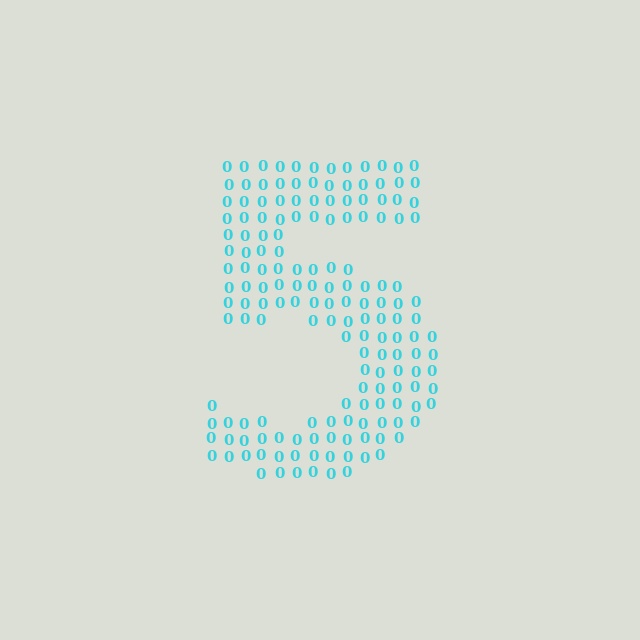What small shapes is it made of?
It is made of small digit 0's.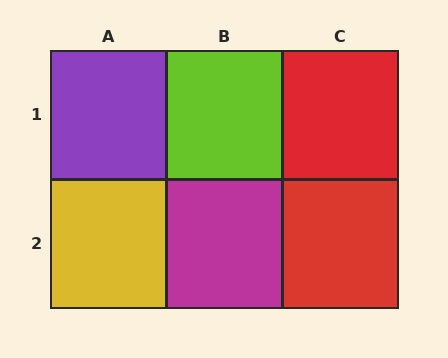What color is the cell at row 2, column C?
Red.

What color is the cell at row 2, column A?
Yellow.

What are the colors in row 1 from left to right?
Purple, lime, red.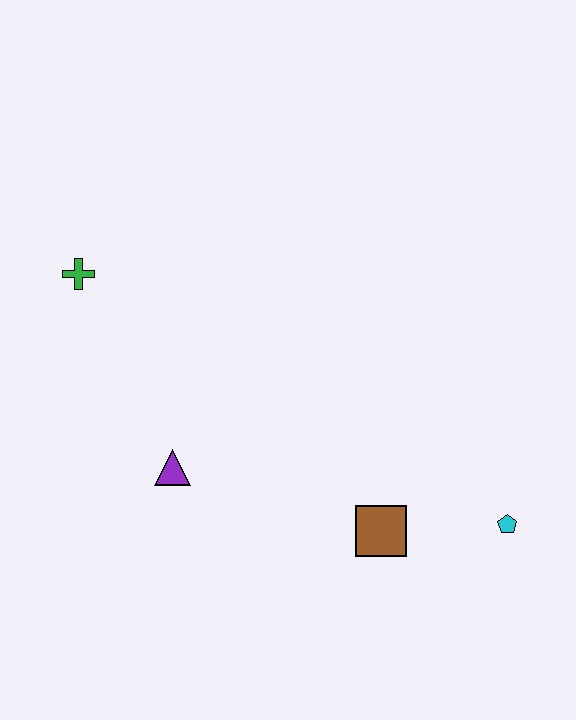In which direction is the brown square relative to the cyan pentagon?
The brown square is to the left of the cyan pentagon.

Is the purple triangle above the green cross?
No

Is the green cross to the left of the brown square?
Yes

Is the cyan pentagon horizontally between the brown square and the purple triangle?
No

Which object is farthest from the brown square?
The green cross is farthest from the brown square.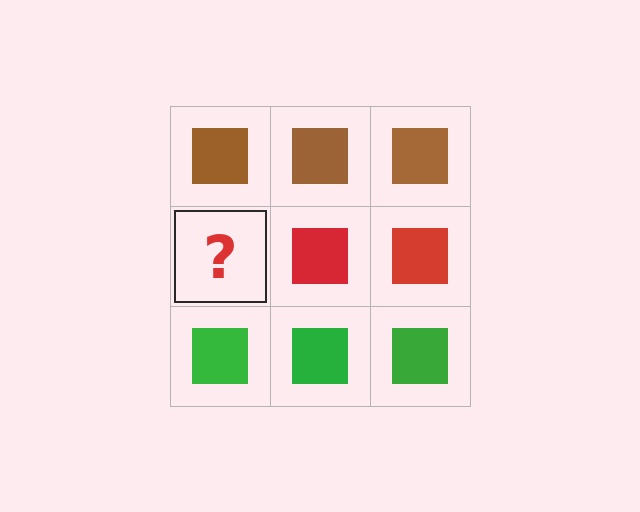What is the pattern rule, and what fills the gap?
The rule is that each row has a consistent color. The gap should be filled with a red square.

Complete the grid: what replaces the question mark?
The question mark should be replaced with a red square.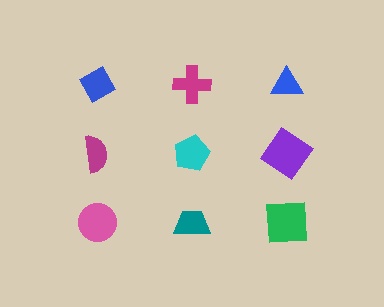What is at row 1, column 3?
A blue triangle.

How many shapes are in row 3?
3 shapes.